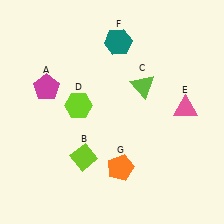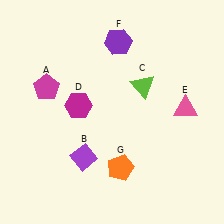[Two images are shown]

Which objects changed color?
B changed from lime to purple. D changed from lime to magenta. F changed from teal to purple.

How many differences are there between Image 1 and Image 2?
There are 3 differences between the two images.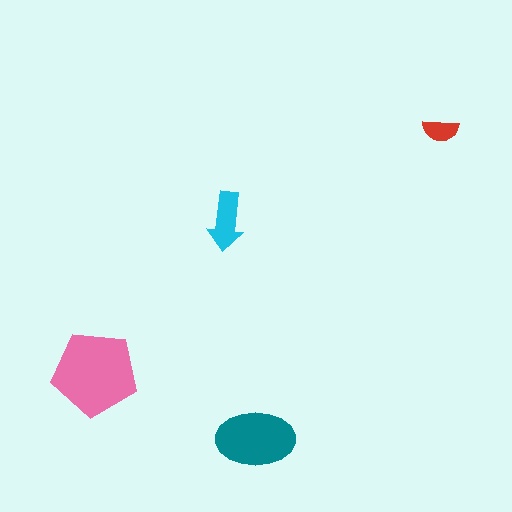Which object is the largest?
The pink pentagon.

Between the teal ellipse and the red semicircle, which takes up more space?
The teal ellipse.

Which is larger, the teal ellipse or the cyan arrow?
The teal ellipse.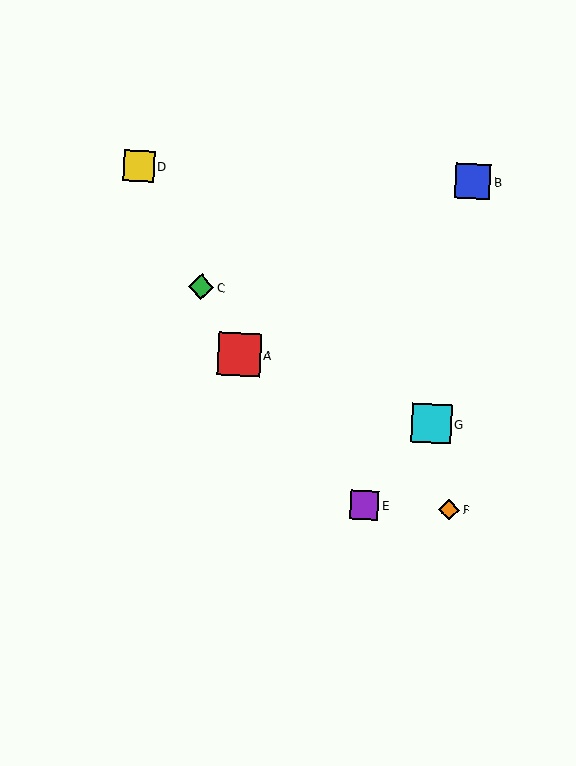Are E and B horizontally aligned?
No, E is at y≈505 and B is at y≈181.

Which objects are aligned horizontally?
Objects E, F are aligned horizontally.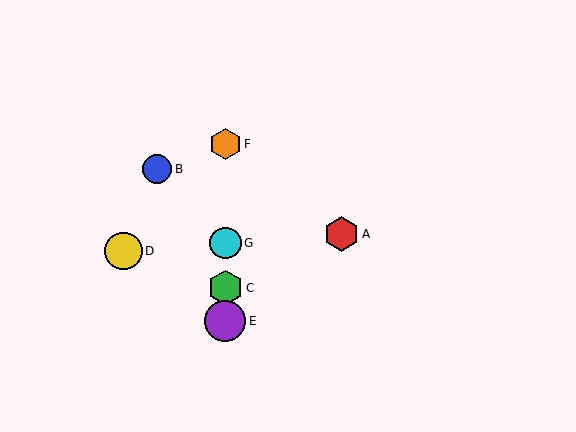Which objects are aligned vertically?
Objects C, E, F, G are aligned vertically.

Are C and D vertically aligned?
No, C is at x≈225 and D is at x≈123.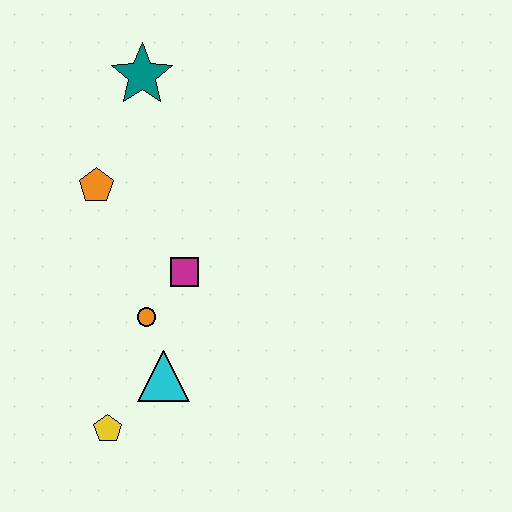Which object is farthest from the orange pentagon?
The yellow pentagon is farthest from the orange pentagon.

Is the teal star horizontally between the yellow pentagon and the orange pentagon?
No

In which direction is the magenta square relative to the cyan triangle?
The magenta square is above the cyan triangle.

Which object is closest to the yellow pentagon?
The cyan triangle is closest to the yellow pentagon.